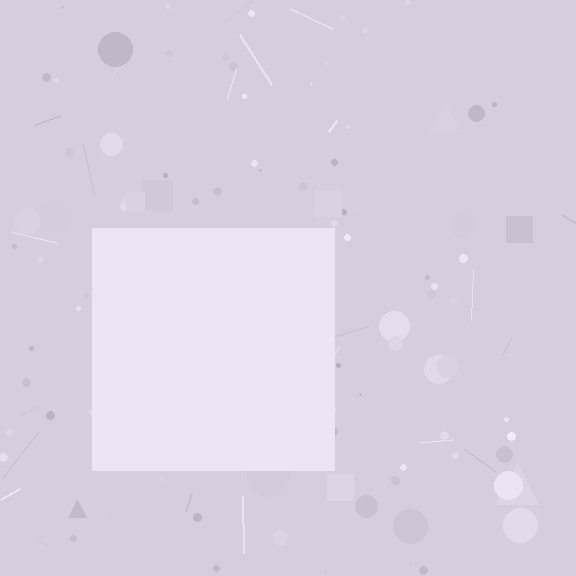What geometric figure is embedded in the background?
A square is embedded in the background.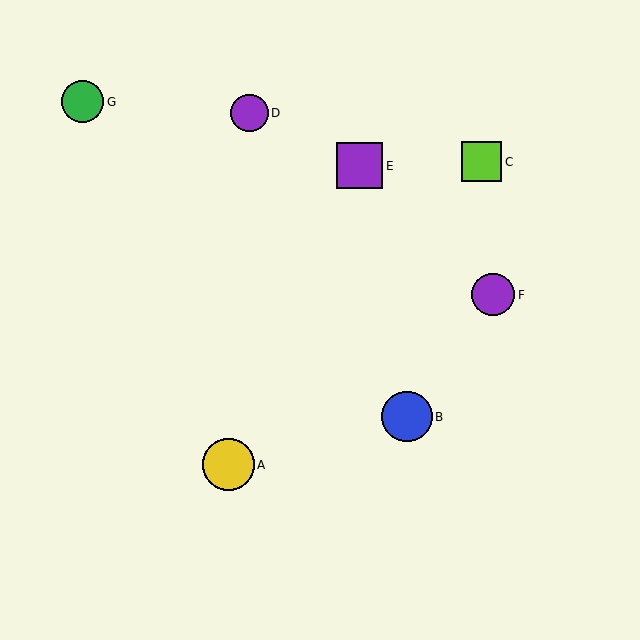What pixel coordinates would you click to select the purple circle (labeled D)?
Click at (249, 113) to select the purple circle D.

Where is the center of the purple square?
The center of the purple square is at (359, 166).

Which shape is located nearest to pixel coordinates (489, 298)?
The purple circle (labeled F) at (493, 295) is nearest to that location.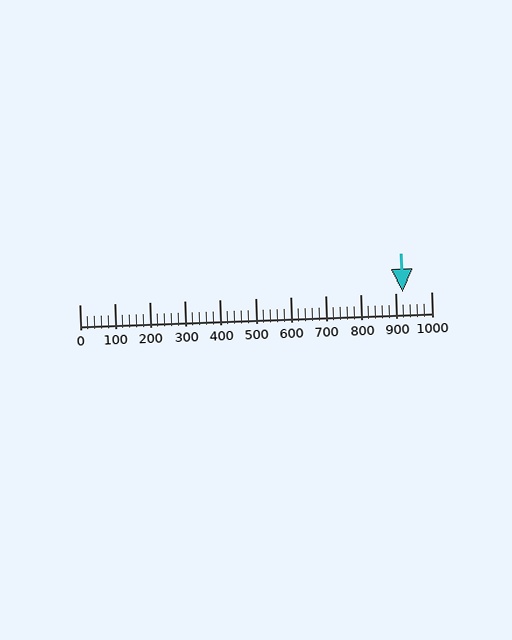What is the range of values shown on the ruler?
The ruler shows values from 0 to 1000.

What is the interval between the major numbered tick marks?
The major tick marks are spaced 100 units apart.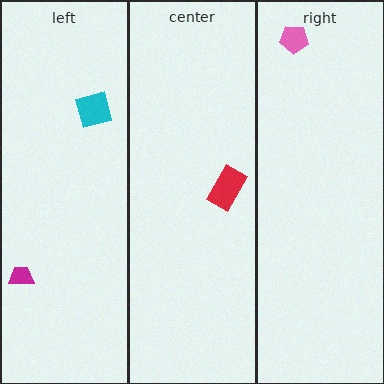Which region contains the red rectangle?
The center region.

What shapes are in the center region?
The red rectangle.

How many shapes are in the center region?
1.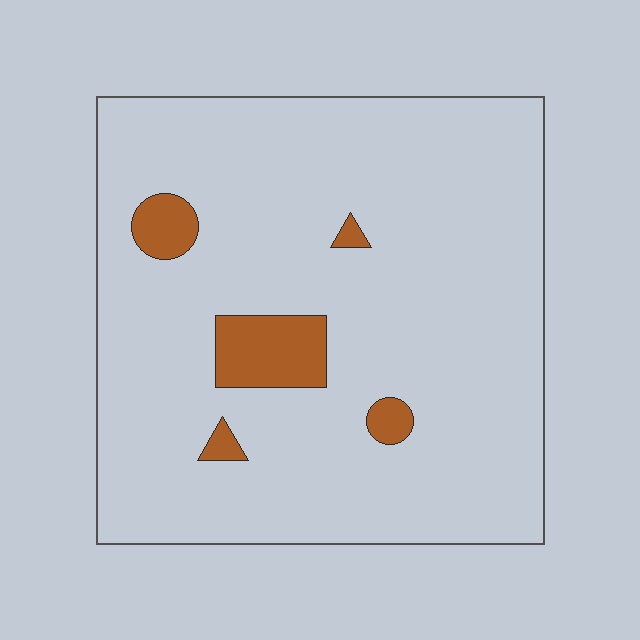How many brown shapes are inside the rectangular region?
5.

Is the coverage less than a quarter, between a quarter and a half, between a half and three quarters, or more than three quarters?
Less than a quarter.